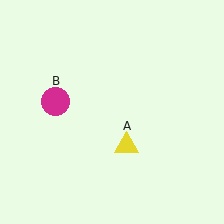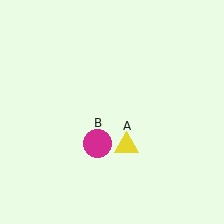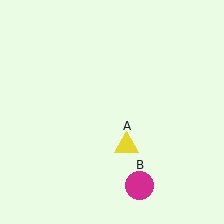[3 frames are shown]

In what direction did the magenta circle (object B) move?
The magenta circle (object B) moved down and to the right.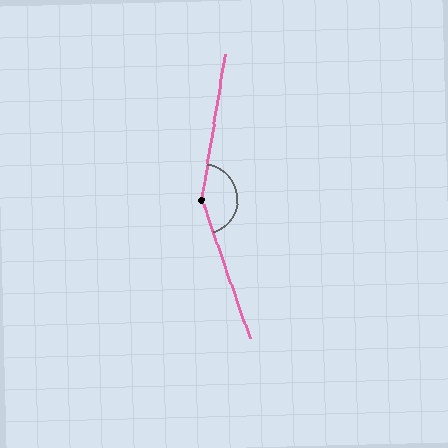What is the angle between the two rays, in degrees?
Approximately 151 degrees.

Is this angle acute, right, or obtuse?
It is obtuse.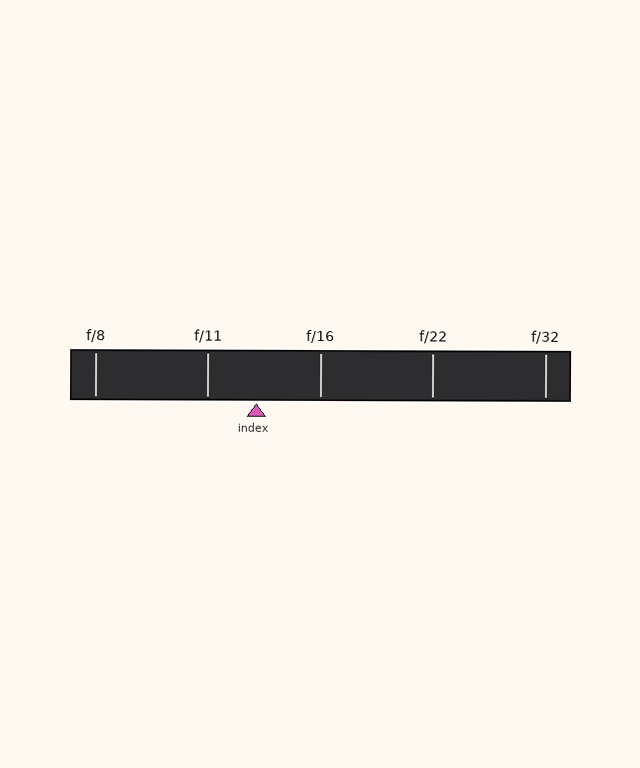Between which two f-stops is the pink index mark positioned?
The index mark is between f/11 and f/16.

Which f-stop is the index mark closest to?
The index mark is closest to f/11.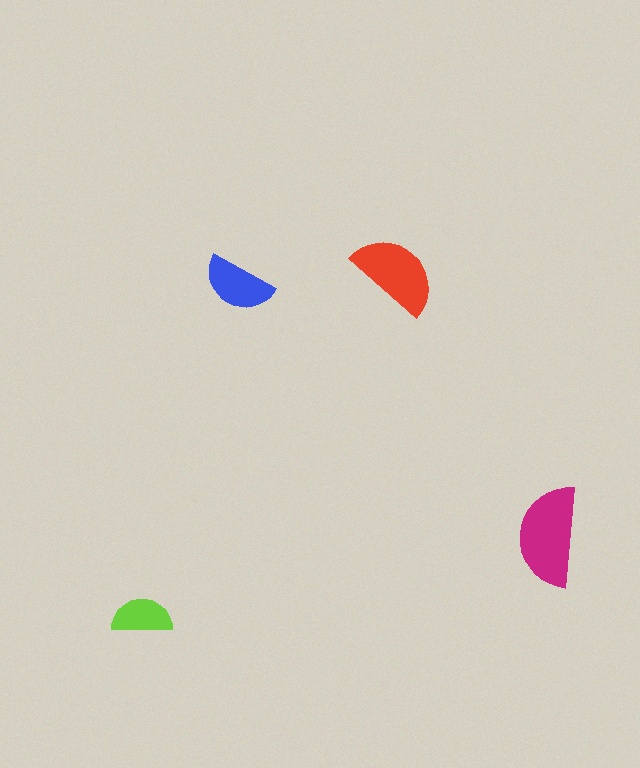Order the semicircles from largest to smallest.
the magenta one, the red one, the blue one, the lime one.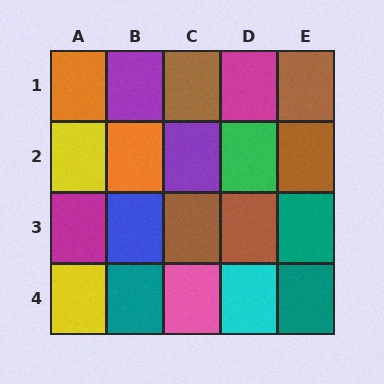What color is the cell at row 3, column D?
Brown.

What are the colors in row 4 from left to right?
Yellow, teal, pink, cyan, teal.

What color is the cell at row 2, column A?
Yellow.